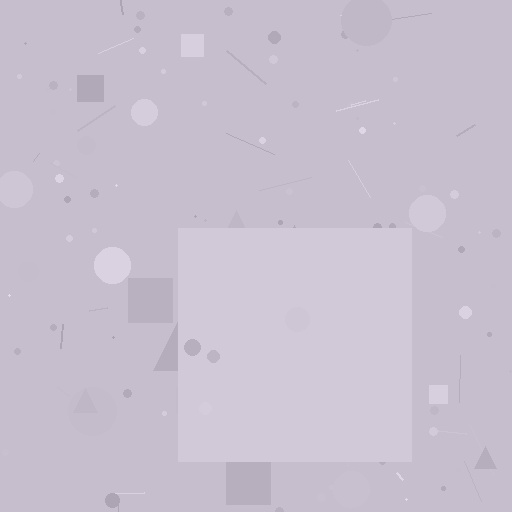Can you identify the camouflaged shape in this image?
The camouflaged shape is a square.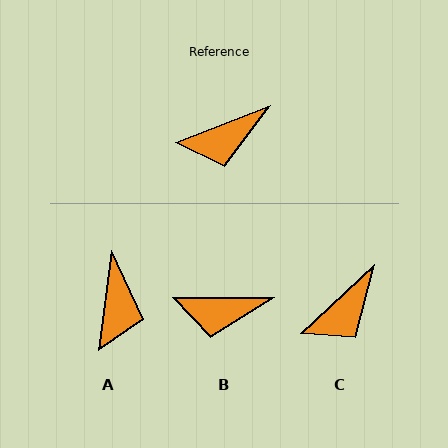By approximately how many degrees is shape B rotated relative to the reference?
Approximately 21 degrees clockwise.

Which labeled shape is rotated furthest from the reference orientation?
A, about 61 degrees away.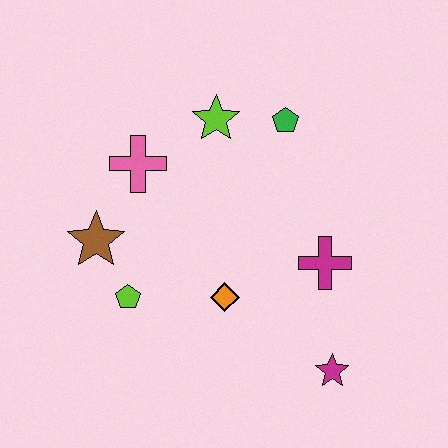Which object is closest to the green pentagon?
The lime star is closest to the green pentagon.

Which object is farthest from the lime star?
The magenta star is farthest from the lime star.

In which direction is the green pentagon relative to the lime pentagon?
The green pentagon is above the lime pentagon.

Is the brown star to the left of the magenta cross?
Yes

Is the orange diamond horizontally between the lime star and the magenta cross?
Yes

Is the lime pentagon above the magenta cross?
No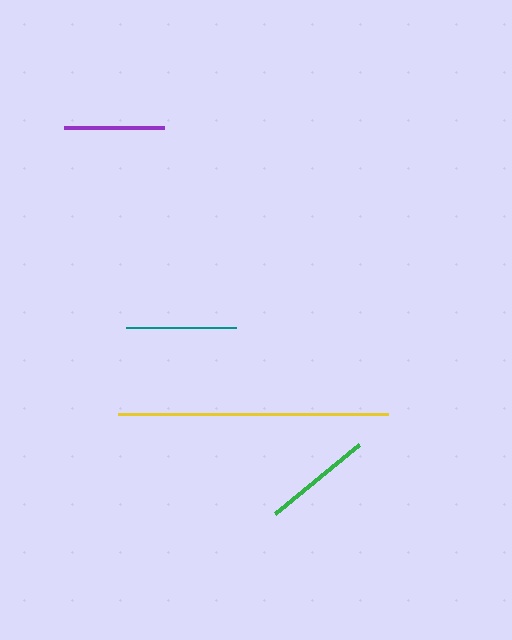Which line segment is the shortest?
The purple line is the shortest at approximately 99 pixels.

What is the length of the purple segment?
The purple segment is approximately 99 pixels long.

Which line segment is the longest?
The yellow line is the longest at approximately 269 pixels.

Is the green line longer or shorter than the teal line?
The teal line is longer than the green line.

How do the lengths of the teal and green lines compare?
The teal and green lines are approximately the same length.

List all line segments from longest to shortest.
From longest to shortest: yellow, teal, green, purple.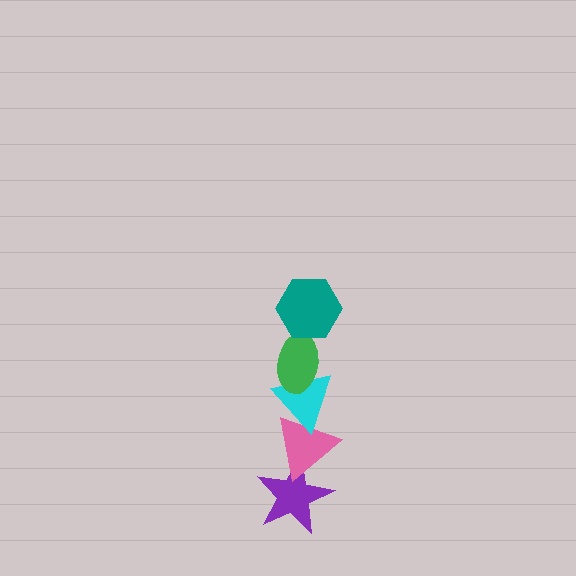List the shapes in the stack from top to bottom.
From top to bottom: the teal hexagon, the green ellipse, the cyan triangle, the pink triangle, the purple star.